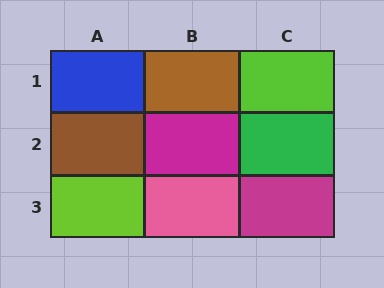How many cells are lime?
2 cells are lime.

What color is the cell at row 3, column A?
Lime.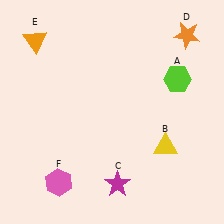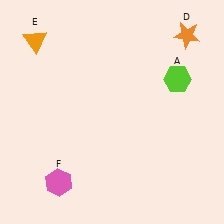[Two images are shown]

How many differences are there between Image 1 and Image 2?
There are 2 differences between the two images.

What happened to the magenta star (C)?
The magenta star (C) was removed in Image 2. It was in the bottom-right area of Image 1.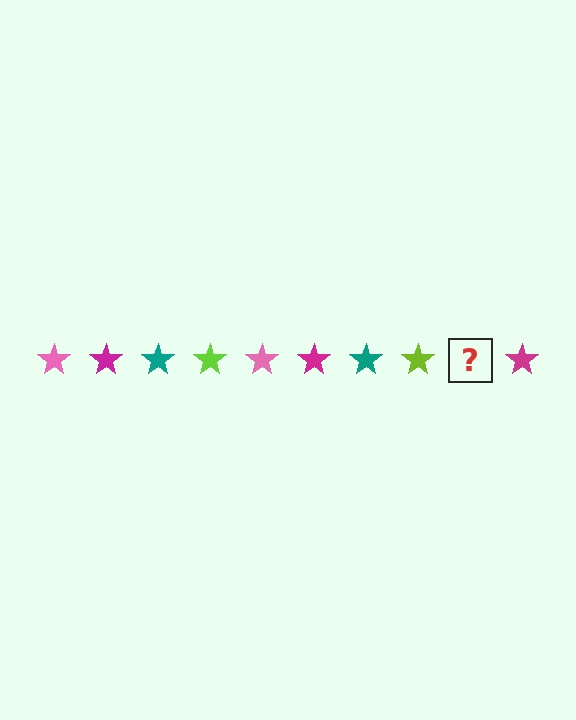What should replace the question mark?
The question mark should be replaced with a pink star.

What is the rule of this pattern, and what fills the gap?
The rule is that the pattern cycles through pink, magenta, teal, lime stars. The gap should be filled with a pink star.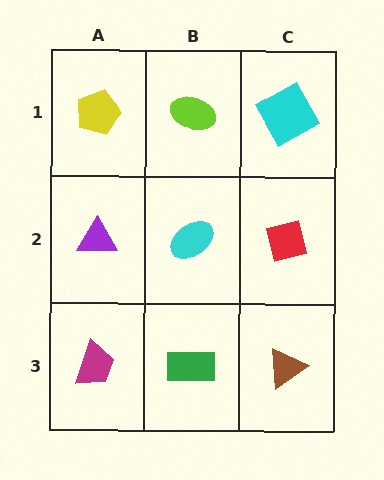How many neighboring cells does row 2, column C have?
3.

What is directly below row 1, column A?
A purple triangle.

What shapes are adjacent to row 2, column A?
A yellow pentagon (row 1, column A), a magenta trapezoid (row 3, column A), a cyan ellipse (row 2, column B).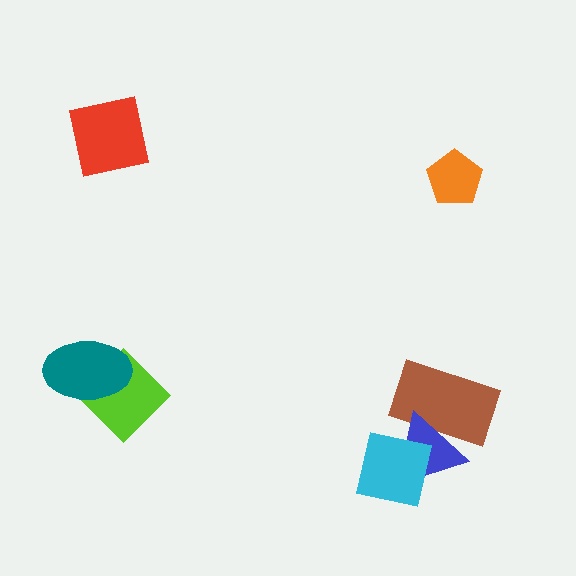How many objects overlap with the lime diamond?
1 object overlaps with the lime diamond.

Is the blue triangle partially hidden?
Yes, it is partially covered by another shape.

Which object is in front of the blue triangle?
The cyan square is in front of the blue triangle.